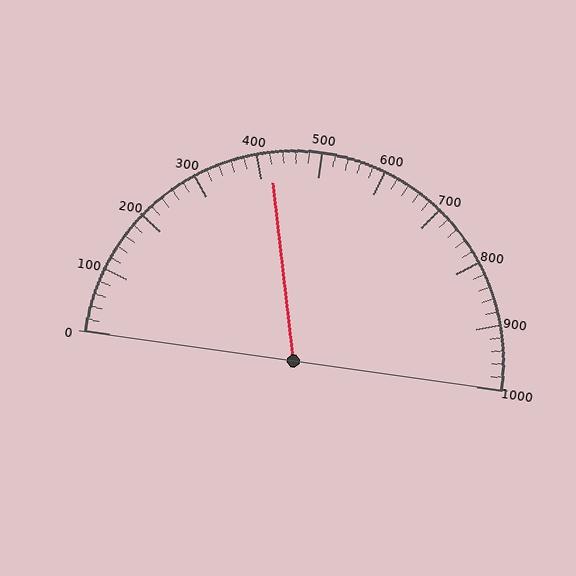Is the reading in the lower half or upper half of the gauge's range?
The reading is in the lower half of the range (0 to 1000).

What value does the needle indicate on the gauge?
The needle indicates approximately 420.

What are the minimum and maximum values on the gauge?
The gauge ranges from 0 to 1000.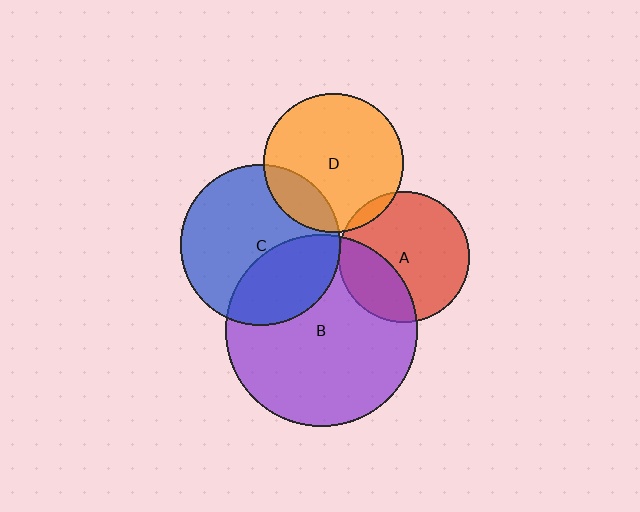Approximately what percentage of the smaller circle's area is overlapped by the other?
Approximately 5%.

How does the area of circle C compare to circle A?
Approximately 1.5 times.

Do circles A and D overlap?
Yes.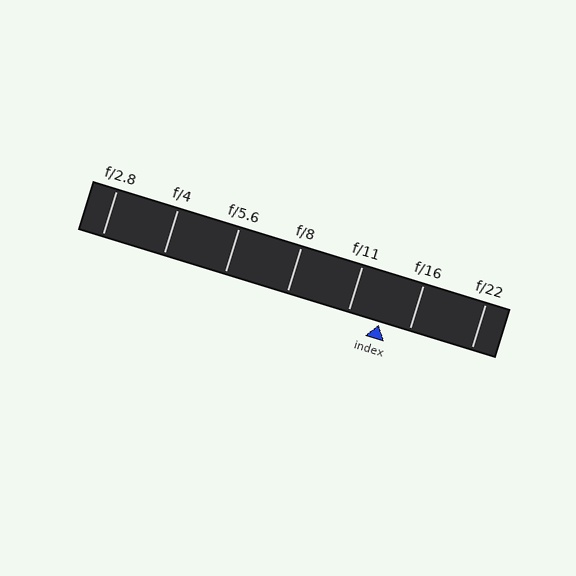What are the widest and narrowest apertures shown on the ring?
The widest aperture shown is f/2.8 and the narrowest is f/22.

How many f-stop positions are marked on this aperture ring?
There are 7 f-stop positions marked.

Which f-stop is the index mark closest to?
The index mark is closest to f/16.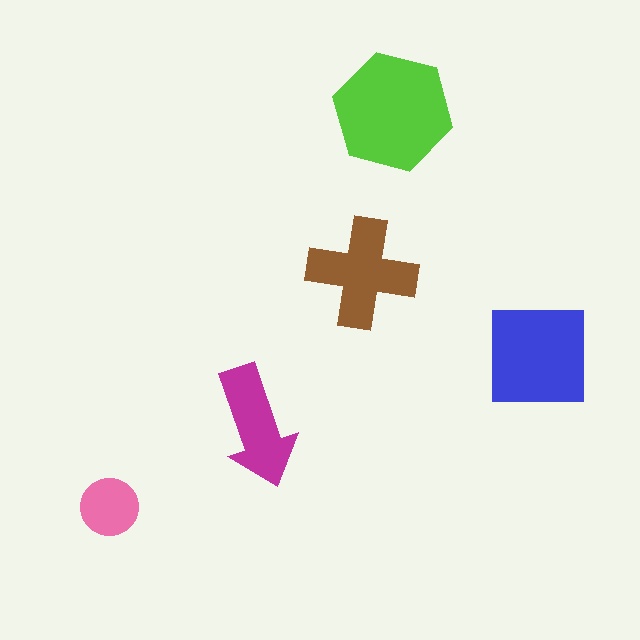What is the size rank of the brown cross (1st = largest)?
3rd.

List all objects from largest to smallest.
The lime hexagon, the blue square, the brown cross, the magenta arrow, the pink circle.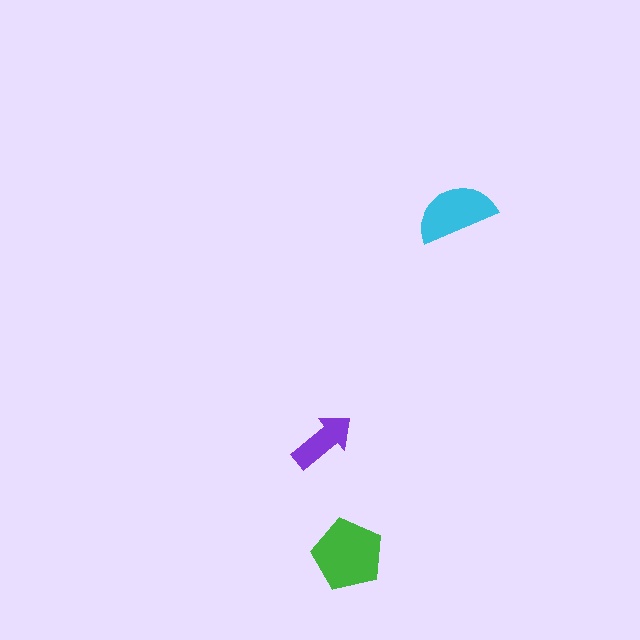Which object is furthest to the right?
The cyan semicircle is rightmost.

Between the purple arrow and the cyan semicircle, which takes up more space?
The cyan semicircle.